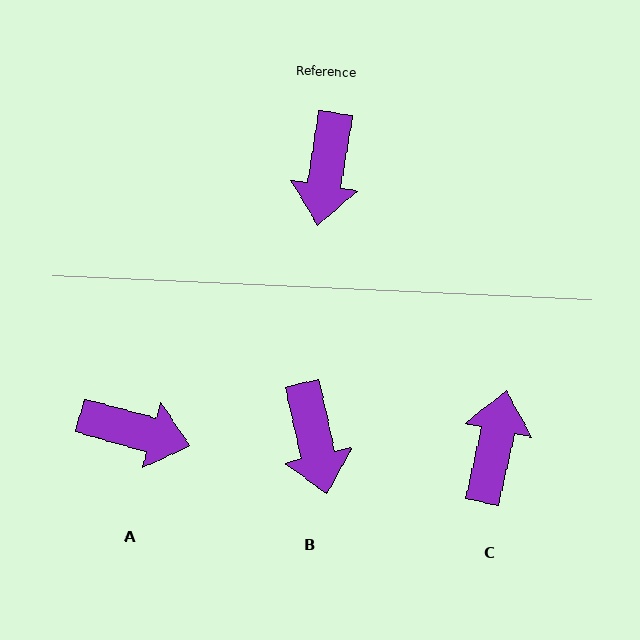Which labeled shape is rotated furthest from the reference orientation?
C, about 177 degrees away.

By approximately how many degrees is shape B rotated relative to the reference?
Approximately 22 degrees counter-clockwise.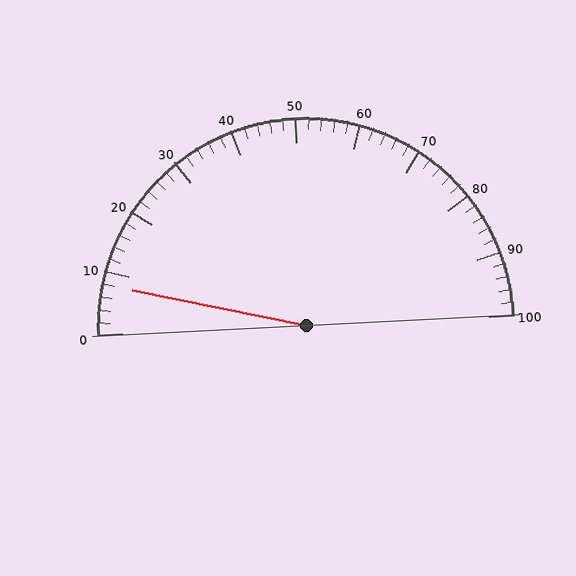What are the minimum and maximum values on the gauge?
The gauge ranges from 0 to 100.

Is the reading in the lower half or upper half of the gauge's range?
The reading is in the lower half of the range (0 to 100).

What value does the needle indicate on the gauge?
The needle indicates approximately 8.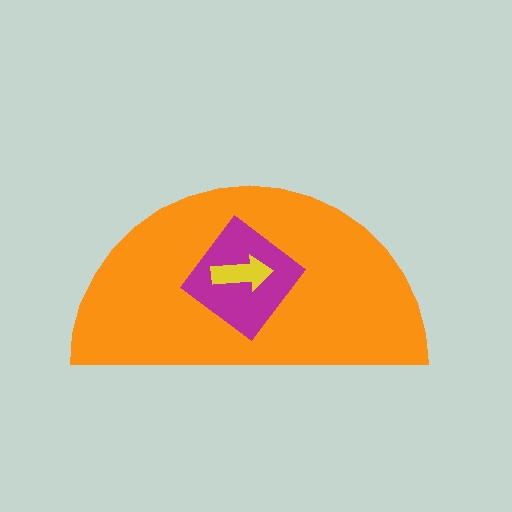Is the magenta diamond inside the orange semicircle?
Yes.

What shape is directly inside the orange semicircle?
The magenta diamond.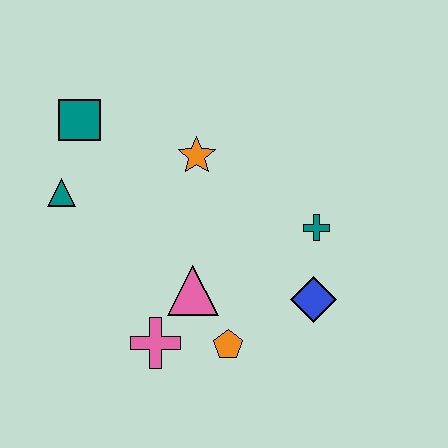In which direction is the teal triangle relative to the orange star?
The teal triangle is to the left of the orange star.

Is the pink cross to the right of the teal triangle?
Yes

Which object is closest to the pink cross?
The pink triangle is closest to the pink cross.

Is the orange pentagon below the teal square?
Yes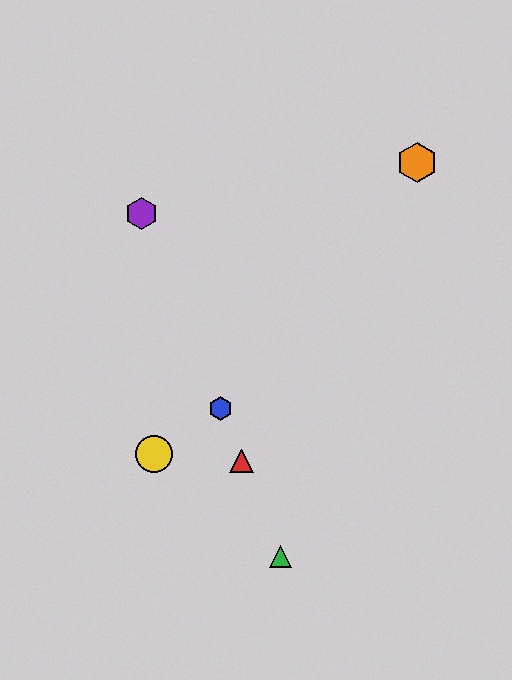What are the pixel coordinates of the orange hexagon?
The orange hexagon is at (417, 163).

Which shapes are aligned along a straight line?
The red triangle, the blue hexagon, the green triangle, the purple hexagon are aligned along a straight line.